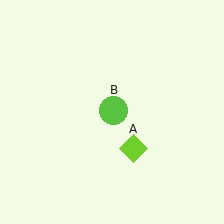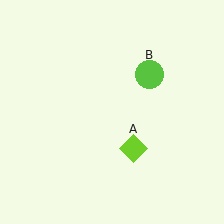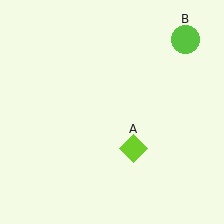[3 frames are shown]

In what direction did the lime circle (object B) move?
The lime circle (object B) moved up and to the right.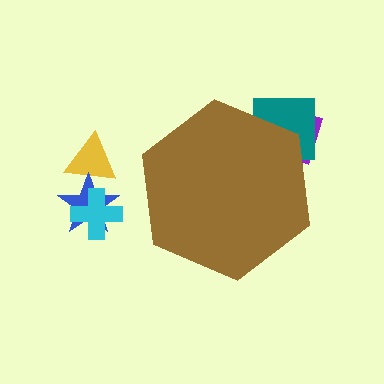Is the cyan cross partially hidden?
No, the cyan cross is fully visible.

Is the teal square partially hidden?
Yes, the teal square is partially hidden behind the brown hexagon.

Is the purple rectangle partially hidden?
Yes, the purple rectangle is partially hidden behind the brown hexagon.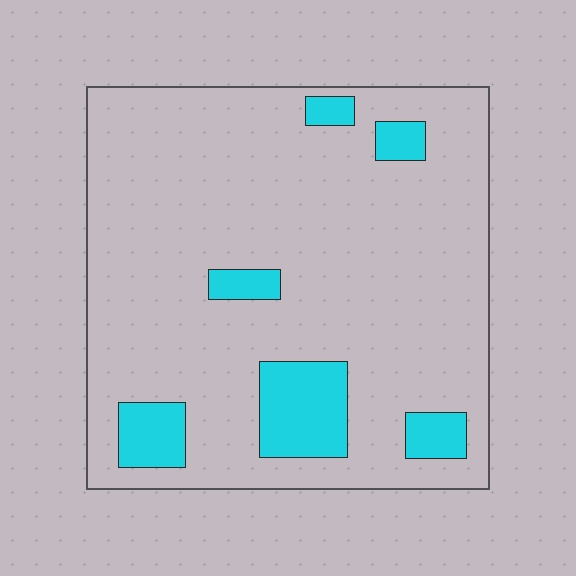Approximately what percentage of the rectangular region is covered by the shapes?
Approximately 15%.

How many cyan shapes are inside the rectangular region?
6.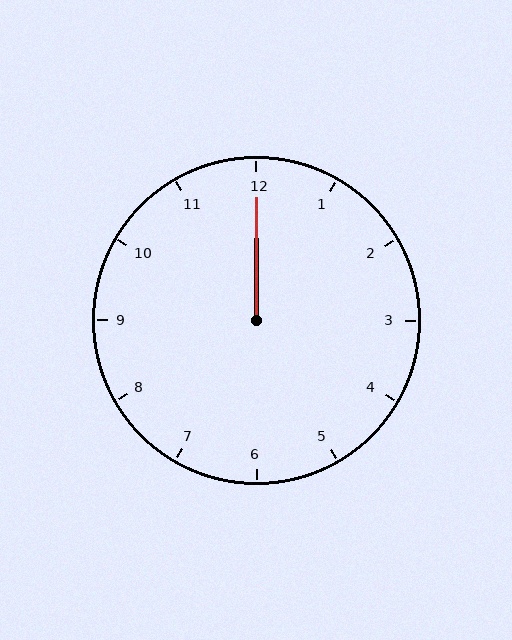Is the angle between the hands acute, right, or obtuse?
It is acute.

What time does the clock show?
12:00.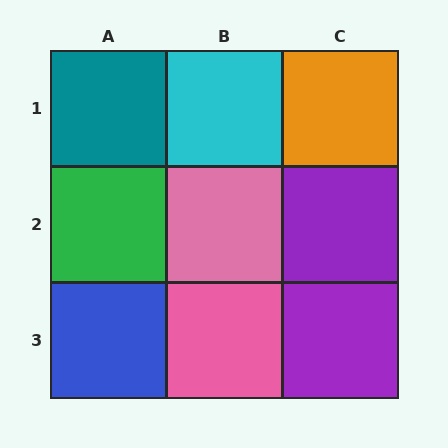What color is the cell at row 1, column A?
Teal.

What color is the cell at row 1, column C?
Orange.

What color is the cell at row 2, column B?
Pink.